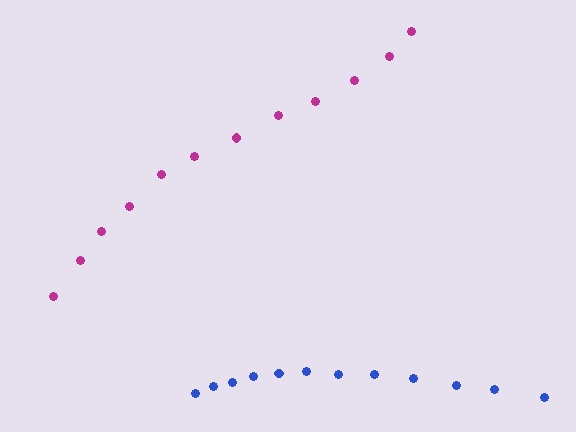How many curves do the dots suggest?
There are 2 distinct paths.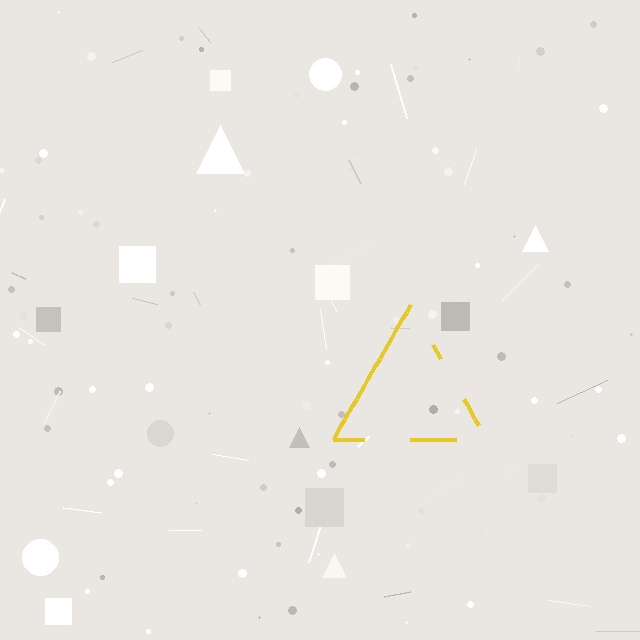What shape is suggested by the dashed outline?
The dashed outline suggests a triangle.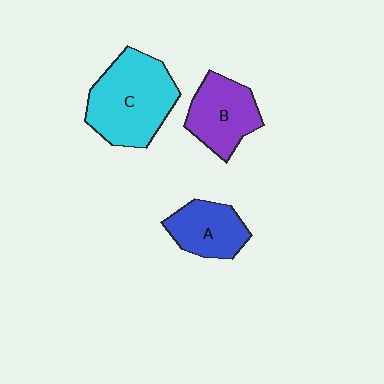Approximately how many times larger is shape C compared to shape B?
Approximately 1.5 times.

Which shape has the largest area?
Shape C (cyan).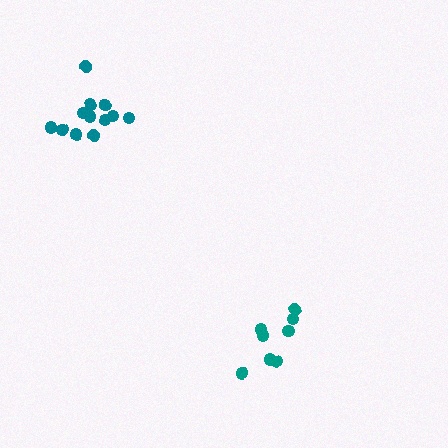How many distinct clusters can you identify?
There are 2 distinct clusters.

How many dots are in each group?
Group 1: 12 dots, Group 2: 8 dots (20 total).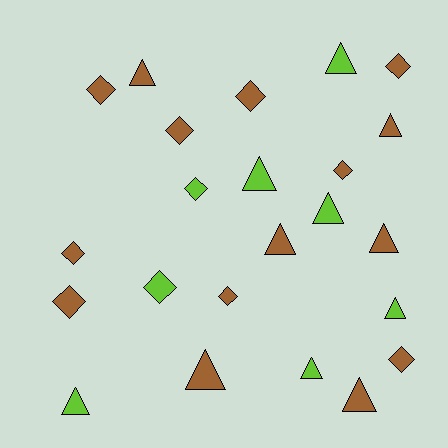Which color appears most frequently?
Brown, with 15 objects.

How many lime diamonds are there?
There are 2 lime diamonds.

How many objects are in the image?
There are 23 objects.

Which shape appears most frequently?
Triangle, with 12 objects.